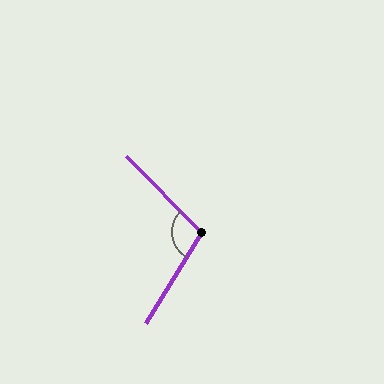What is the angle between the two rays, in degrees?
Approximately 104 degrees.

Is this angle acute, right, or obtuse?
It is obtuse.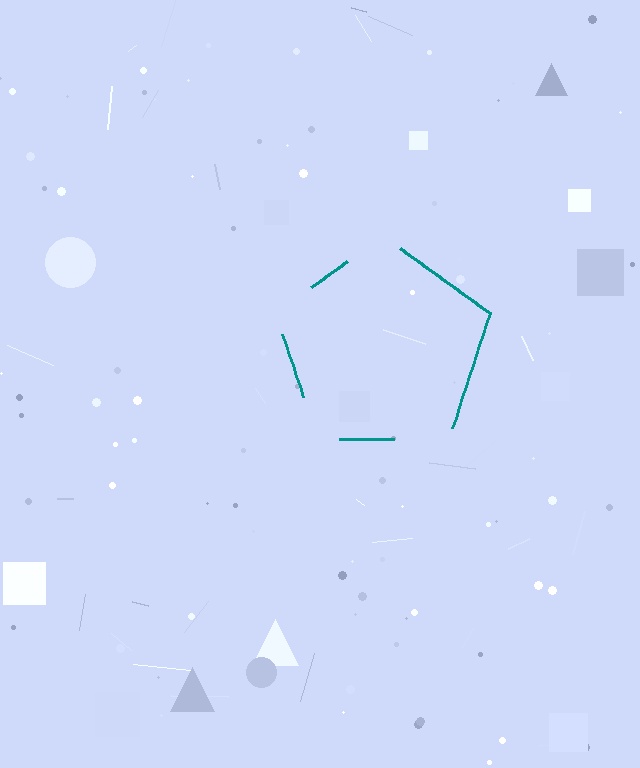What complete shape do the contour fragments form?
The contour fragments form a pentagon.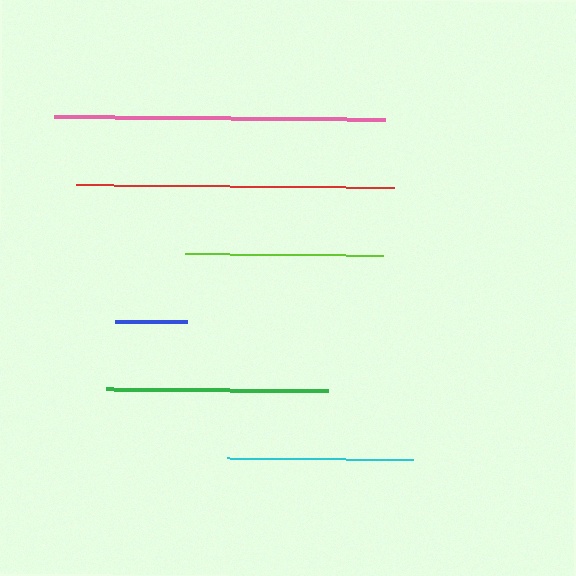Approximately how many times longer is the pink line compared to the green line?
The pink line is approximately 1.5 times the length of the green line.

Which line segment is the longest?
The pink line is the longest at approximately 332 pixels.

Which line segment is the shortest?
The blue line is the shortest at approximately 72 pixels.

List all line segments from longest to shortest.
From longest to shortest: pink, red, green, lime, cyan, blue.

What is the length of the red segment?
The red segment is approximately 319 pixels long.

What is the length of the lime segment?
The lime segment is approximately 198 pixels long.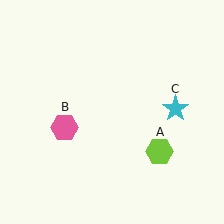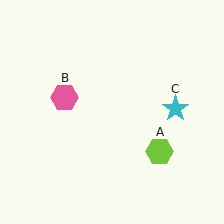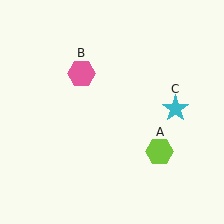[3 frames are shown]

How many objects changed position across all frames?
1 object changed position: pink hexagon (object B).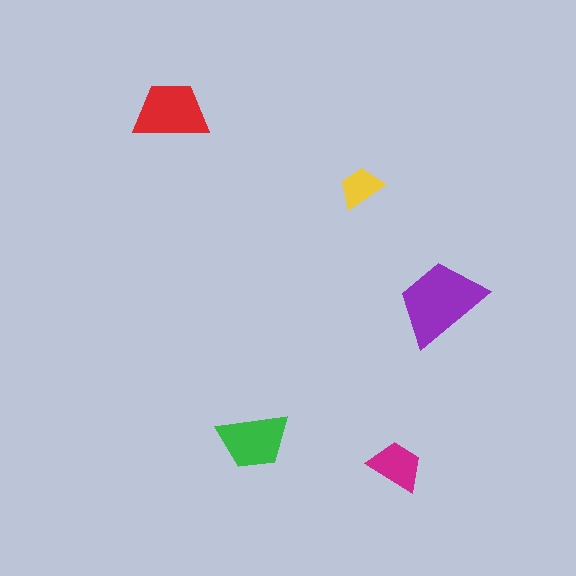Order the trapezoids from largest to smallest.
the purple one, the red one, the green one, the magenta one, the yellow one.